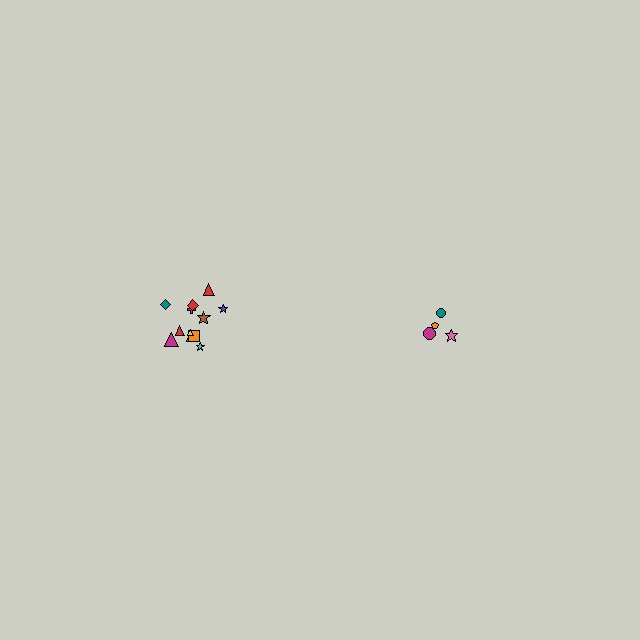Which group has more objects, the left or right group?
The left group.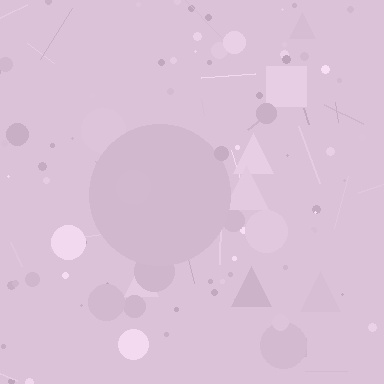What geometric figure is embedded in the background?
A circle is embedded in the background.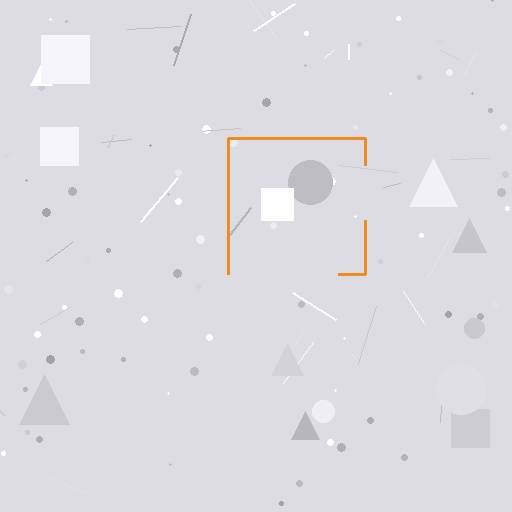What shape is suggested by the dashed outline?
The dashed outline suggests a square.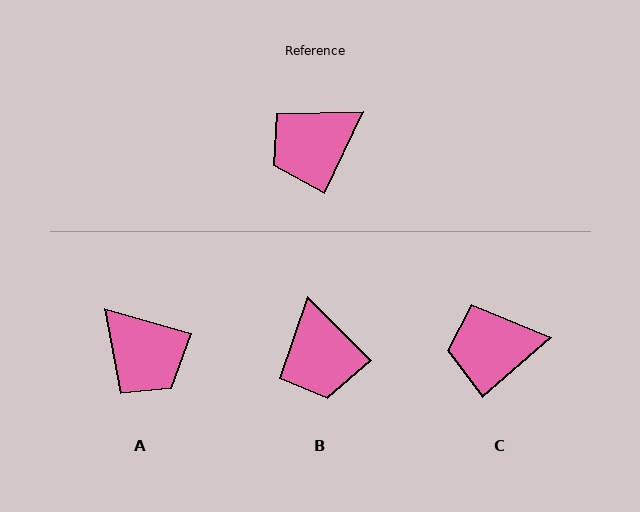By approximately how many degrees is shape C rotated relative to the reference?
Approximately 23 degrees clockwise.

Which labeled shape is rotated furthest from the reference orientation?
A, about 99 degrees away.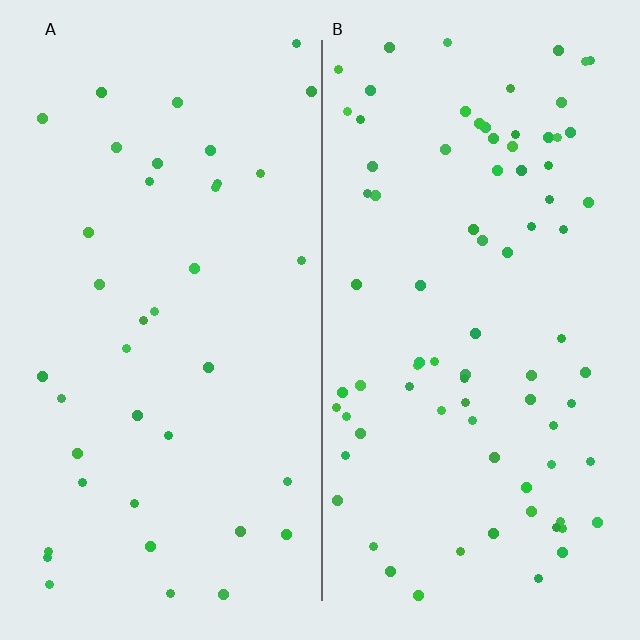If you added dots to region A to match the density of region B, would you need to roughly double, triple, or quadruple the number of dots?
Approximately double.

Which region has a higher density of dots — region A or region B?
B (the right).